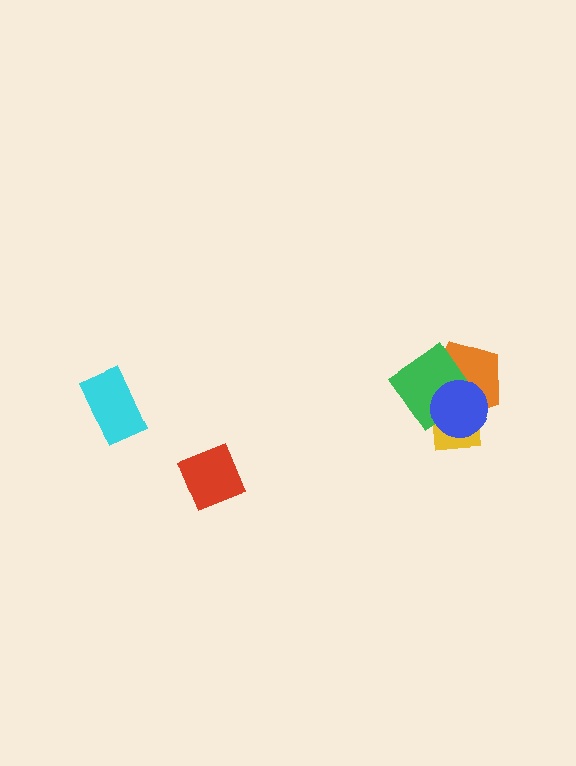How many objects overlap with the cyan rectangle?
0 objects overlap with the cyan rectangle.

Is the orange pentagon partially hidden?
Yes, it is partially covered by another shape.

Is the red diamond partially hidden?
No, no other shape covers it.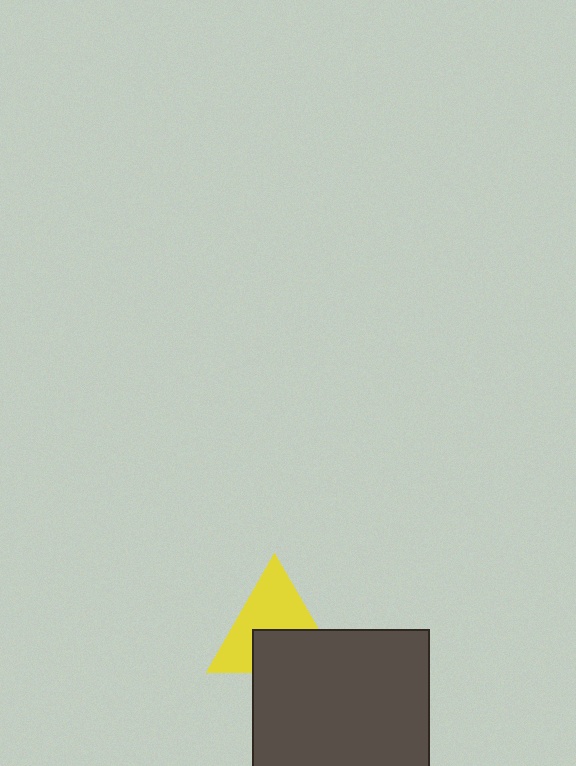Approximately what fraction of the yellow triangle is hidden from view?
Roughly 42% of the yellow triangle is hidden behind the dark gray square.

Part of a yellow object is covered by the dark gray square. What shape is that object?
It is a triangle.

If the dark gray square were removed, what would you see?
You would see the complete yellow triangle.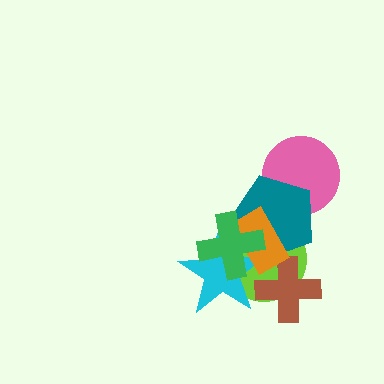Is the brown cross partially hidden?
Yes, it is partially covered by another shape.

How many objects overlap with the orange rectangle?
4 objects overlap with the orange rectangle.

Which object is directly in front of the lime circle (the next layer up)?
The brown cross is directly in front of the lime circle.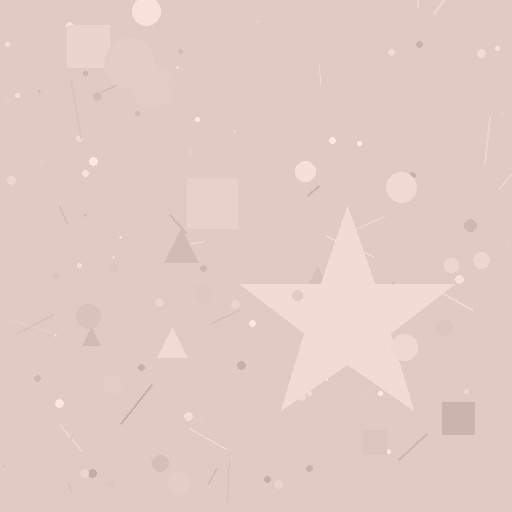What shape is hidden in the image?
A star is hidden in the image.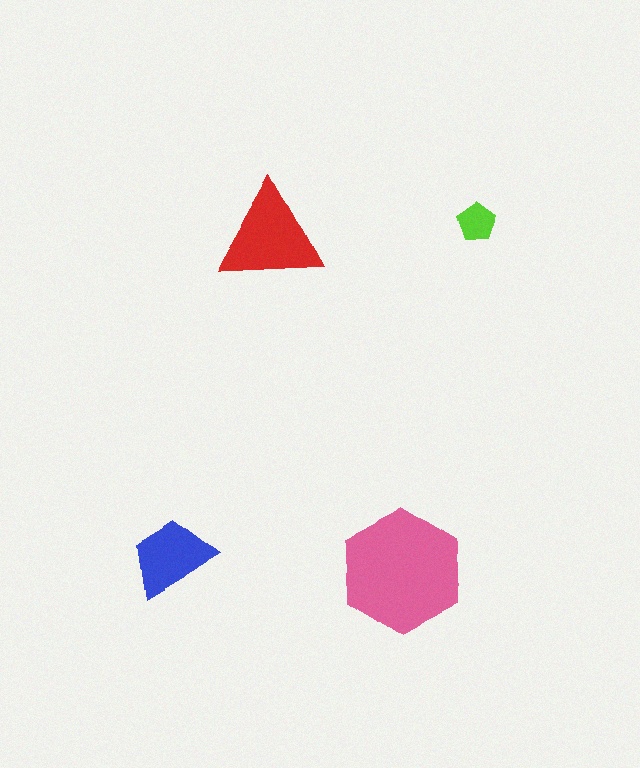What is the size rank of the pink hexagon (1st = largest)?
1st.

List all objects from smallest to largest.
The lime pentagon, the blue trapezoid, the red triangle, the pink hexagon.